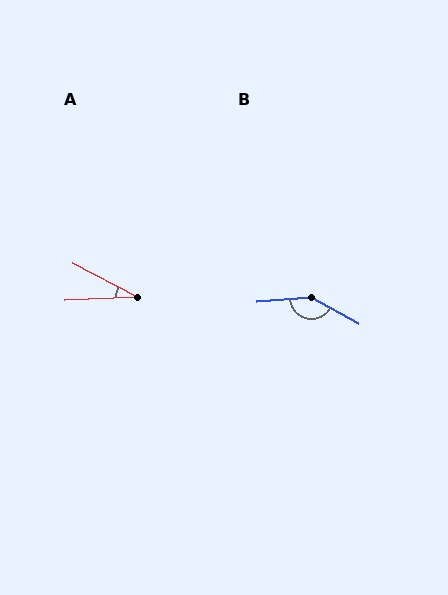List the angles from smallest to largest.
A (30°), B (147°).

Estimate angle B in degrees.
Approximately 147 degrees.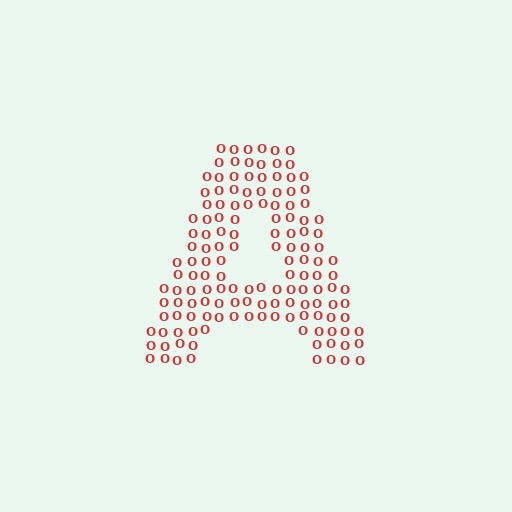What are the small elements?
The small elements are letter O's.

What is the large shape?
The large shape is the letter A.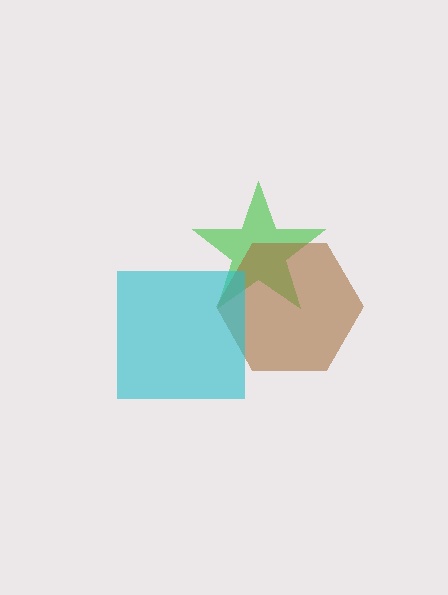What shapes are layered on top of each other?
The layered shapes are: a green star, a brown hexagon, a cyan square.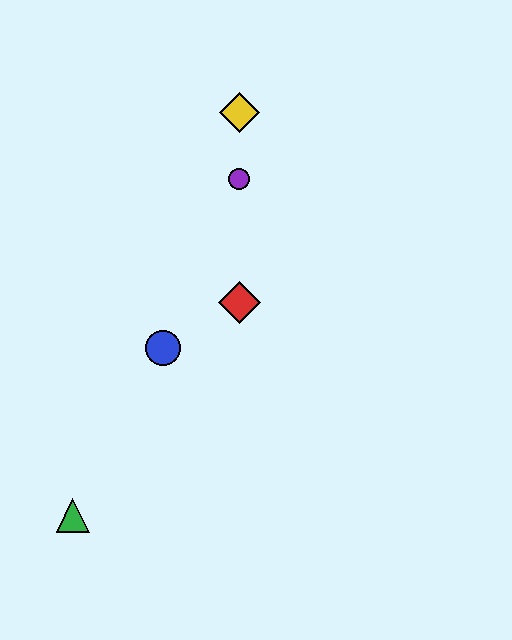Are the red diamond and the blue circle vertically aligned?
No, the red diamond is at x≈239 and the blue circle is at x≈163.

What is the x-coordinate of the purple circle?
The purple circle is at x≈239.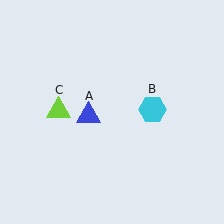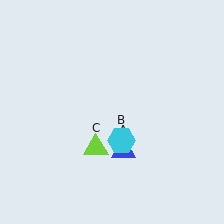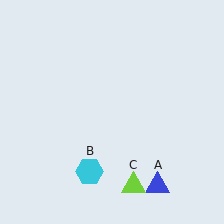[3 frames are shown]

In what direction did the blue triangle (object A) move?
The blue triangle (object A) moved down and to the right.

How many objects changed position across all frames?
3 objects changed position: blue triangle (object A), cyan hexagon (object B), lime triangle (object C).